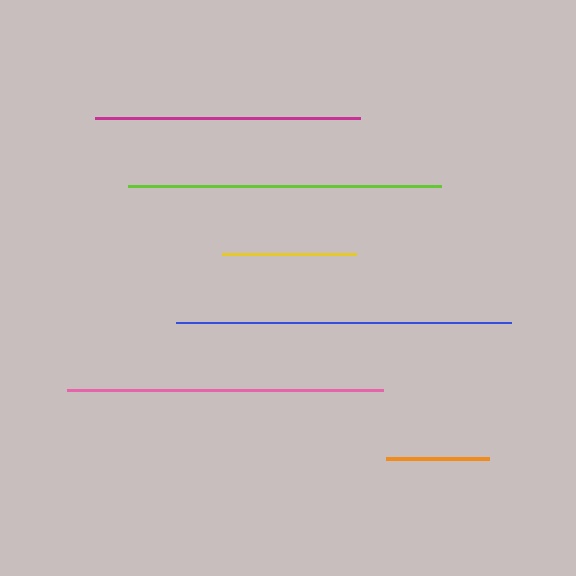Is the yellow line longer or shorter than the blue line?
The blue line is longer than the yellow line.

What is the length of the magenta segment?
The magenta segment is approximately 265 pixels long.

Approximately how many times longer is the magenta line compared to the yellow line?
The magenta line is approximately 2.0 times the length of the yellow line.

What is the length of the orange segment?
The orange segment is approximately 102 pixels long.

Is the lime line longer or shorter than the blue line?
The blue line is longer than the lime line.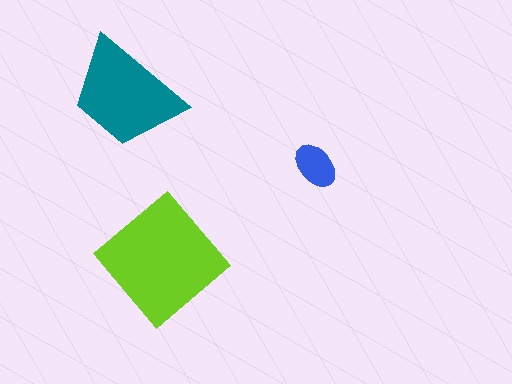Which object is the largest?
The lime diamond.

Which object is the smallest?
The blue ellipse.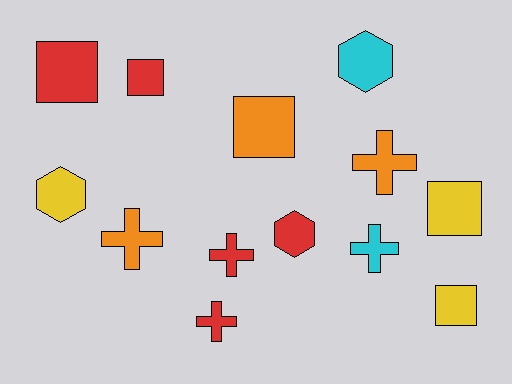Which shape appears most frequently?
Square, with 5 objects.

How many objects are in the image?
There are 13 objects.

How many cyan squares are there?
There are no cyan squares.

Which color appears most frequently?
Red, with 5 objects.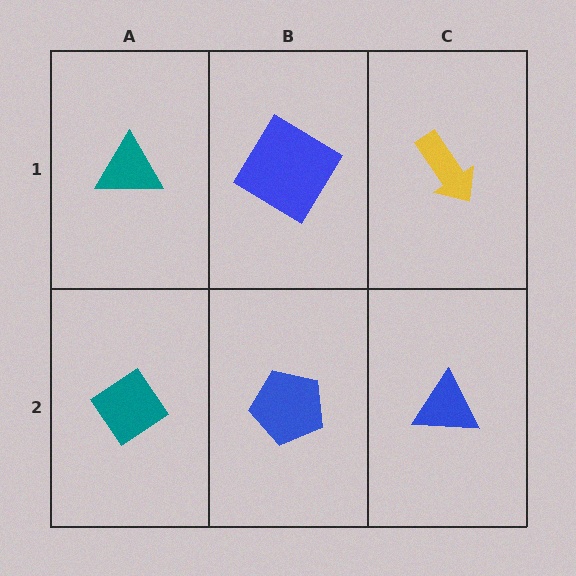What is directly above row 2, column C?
A yellow arrow.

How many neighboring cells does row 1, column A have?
2.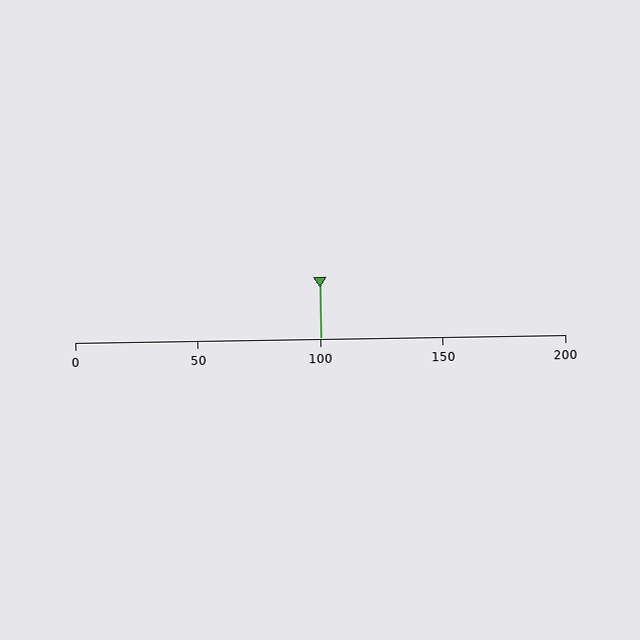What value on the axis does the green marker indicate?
The marker indicates approximately 100.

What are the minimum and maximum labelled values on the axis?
The axis runs from 0 to 200.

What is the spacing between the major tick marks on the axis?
The major ticks are spaced 50 apart.